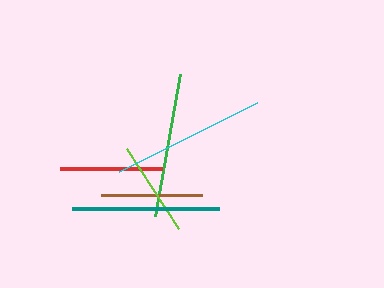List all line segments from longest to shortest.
From longest to shortest: cyan, teal, green, red, brown, lime.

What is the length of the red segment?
The red segment is approximately 102 pixels long.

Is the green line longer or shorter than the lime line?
The green line is longer than the lime line.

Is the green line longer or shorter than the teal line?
The teal line is longer than the green line.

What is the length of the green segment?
The green segment is approximately 144 pixels long.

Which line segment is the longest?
The cyan line is the longest at approximately 154 pixels.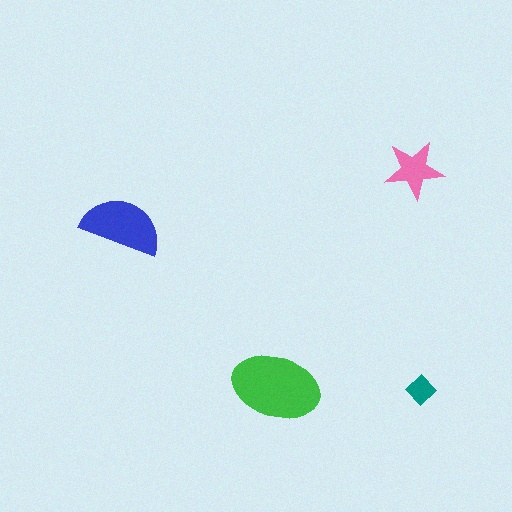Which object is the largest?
The green ellipse.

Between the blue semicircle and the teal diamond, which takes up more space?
The blue semicircle.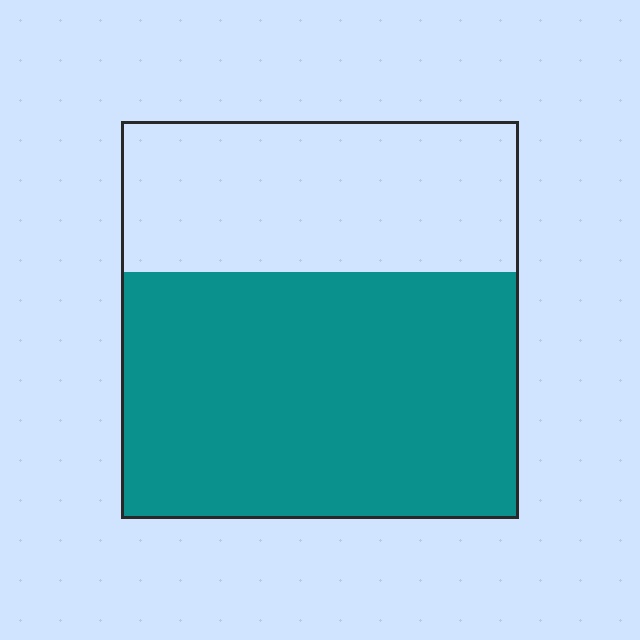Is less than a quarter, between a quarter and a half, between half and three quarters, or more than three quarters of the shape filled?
Between half and three quarters.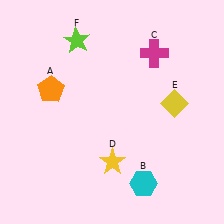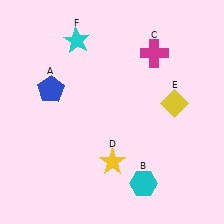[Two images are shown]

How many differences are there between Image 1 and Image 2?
There are 2 differences between the two images.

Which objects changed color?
A changed from orange to blue. F changed from lime to cyan.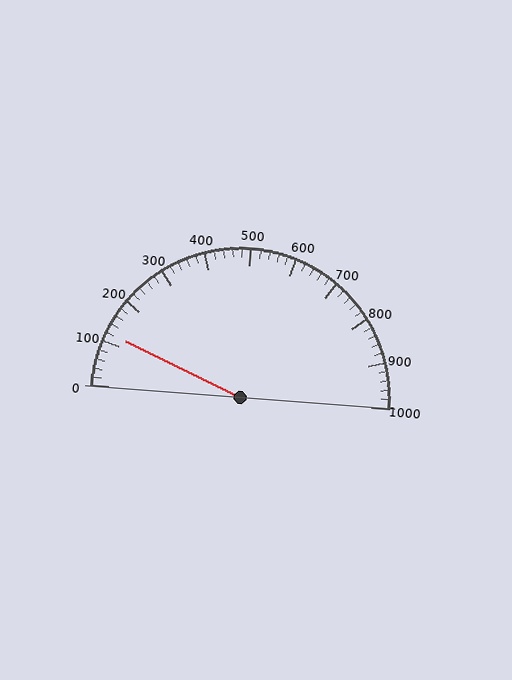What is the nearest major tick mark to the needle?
The nearest major tick mark is 100.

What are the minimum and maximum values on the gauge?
The gauge ranges from 0 to 1000.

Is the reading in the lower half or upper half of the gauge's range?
The reading is in the lower half of the range (0 to 1000).